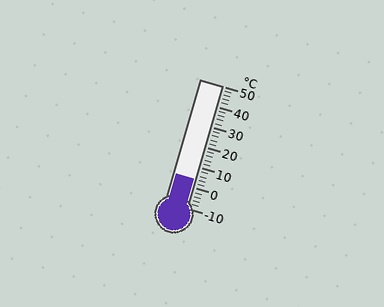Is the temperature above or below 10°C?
The temperature is below 10°C.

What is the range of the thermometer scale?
The thermometer scale ranges from -10°C to 50°C.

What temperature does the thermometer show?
The thermometer shows approximately 4°C.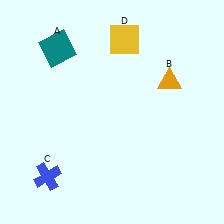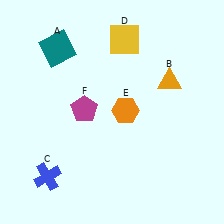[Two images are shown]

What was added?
An orange hexagon (E), a magenta pentagon (F) were added in Image 2.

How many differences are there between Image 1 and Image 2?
There are 2 differences between the two images.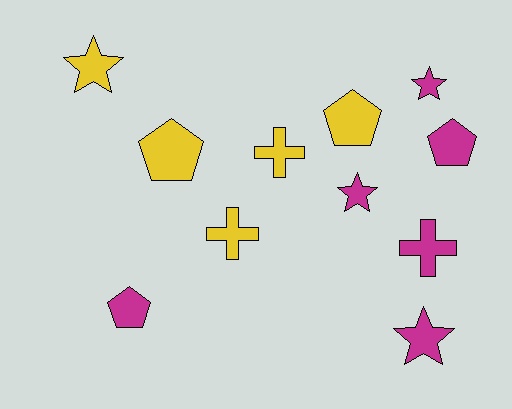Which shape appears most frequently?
Pentagon, with 4 objects.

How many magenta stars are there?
There are 3 magenta stars.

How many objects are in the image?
There are 11 objects.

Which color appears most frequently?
Magenta, with 6 objects.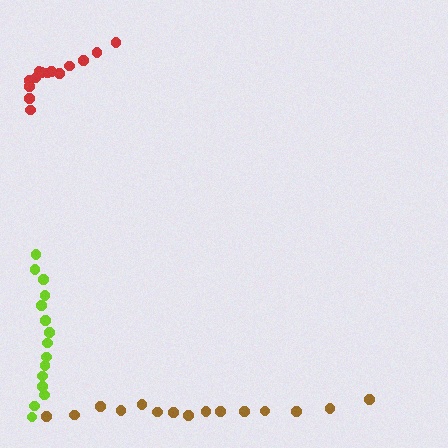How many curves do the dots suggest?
There are 3 distinct paths.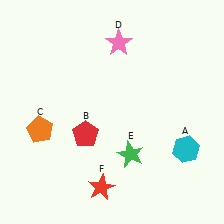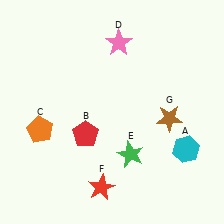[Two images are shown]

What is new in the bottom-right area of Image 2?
A brown star (G) was added in the bottom-right area of Image 2.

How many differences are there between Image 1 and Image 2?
There is 1 difference between the two images.